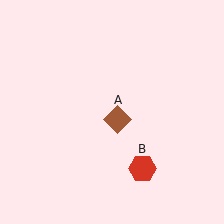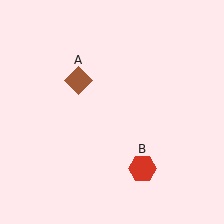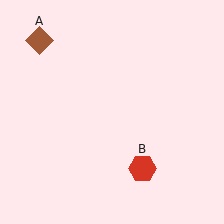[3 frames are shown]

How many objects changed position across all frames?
1 object changed position: brown diamond (object A).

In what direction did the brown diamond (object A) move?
The brown diamond (object A) moved up and to the left.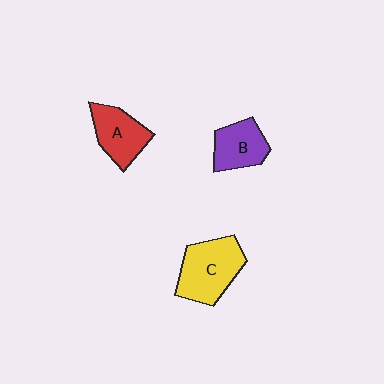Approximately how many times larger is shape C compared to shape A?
Approximately 1.4 times.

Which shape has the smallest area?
Shape B (purple).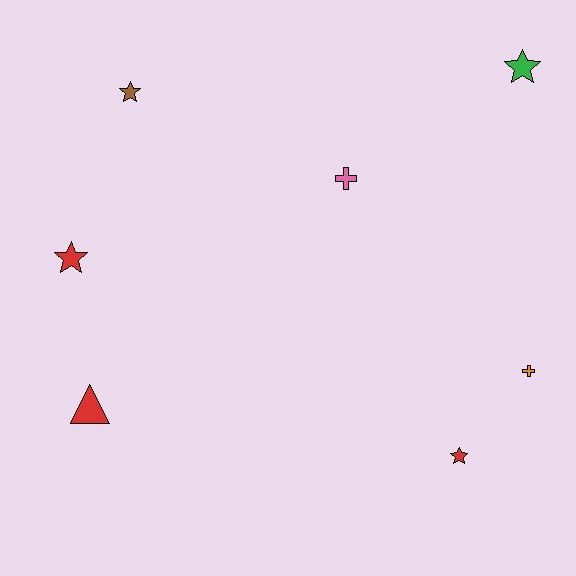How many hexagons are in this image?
There are no hexagons.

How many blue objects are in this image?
There are no blue objects.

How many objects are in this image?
There are 7 objects.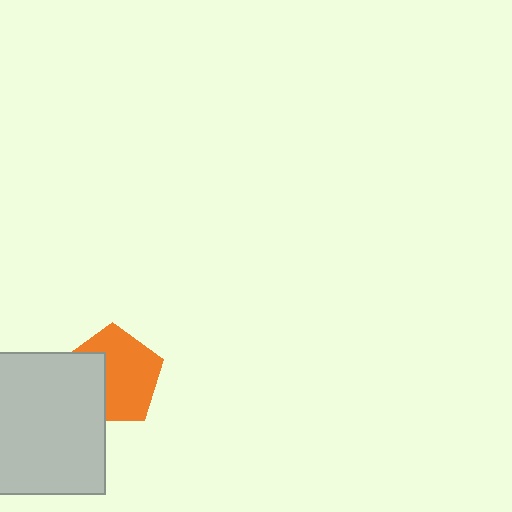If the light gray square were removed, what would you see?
You would see the complete orange pentagon.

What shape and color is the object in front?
The object in front is a light gray square.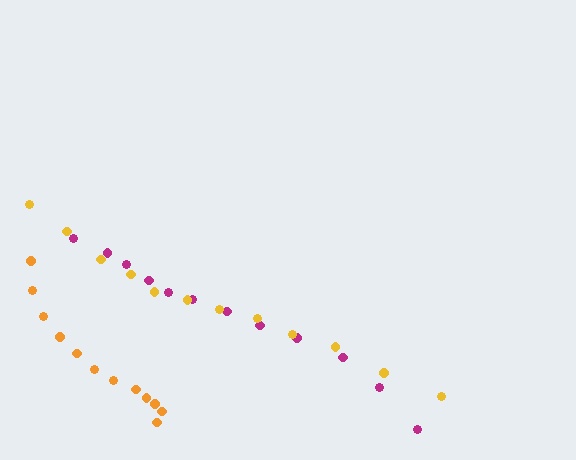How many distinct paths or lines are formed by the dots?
There are 3 distinct paths.